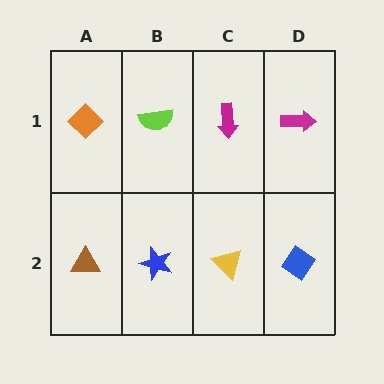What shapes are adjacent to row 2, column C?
A magenta arrow (row 1, column C), a blue star (row 2, column B), a blue diamond (row 2, column D).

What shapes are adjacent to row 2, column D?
A magenta arrow (row 1, column D), a yellow triangle (row 2, column C).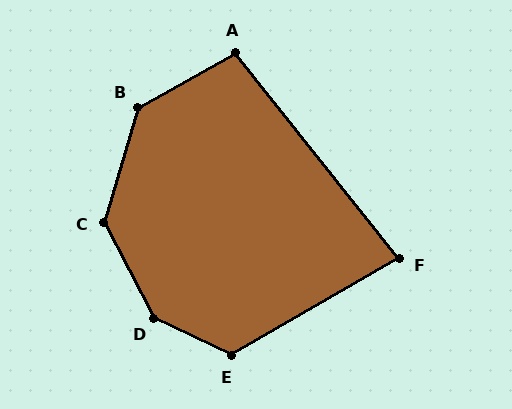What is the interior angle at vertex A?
Approximately 99 degrees (obtuse).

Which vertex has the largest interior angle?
D, at approximately 143 degrees.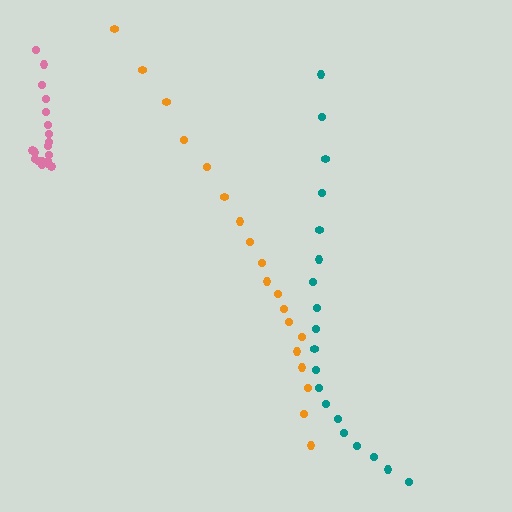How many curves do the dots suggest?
There are 3 distinct paths.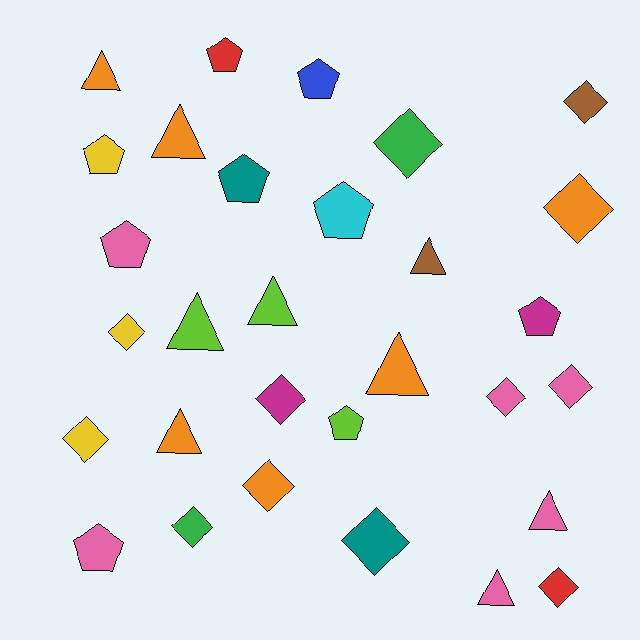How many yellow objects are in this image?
There are 3 yellow objects.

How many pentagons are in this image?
There are 9 pentagons.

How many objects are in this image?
There are 30 objects.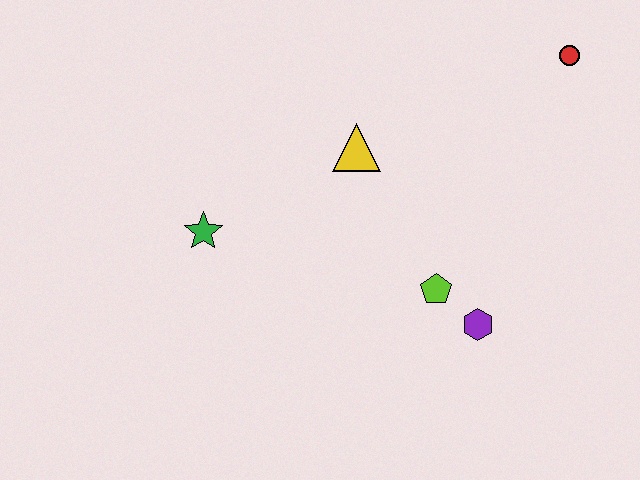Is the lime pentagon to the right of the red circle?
No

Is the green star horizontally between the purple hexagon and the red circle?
No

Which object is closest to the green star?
The yellow triangle is closest to the green star.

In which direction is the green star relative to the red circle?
The green star is to the left of the red circle.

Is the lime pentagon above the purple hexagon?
Yes